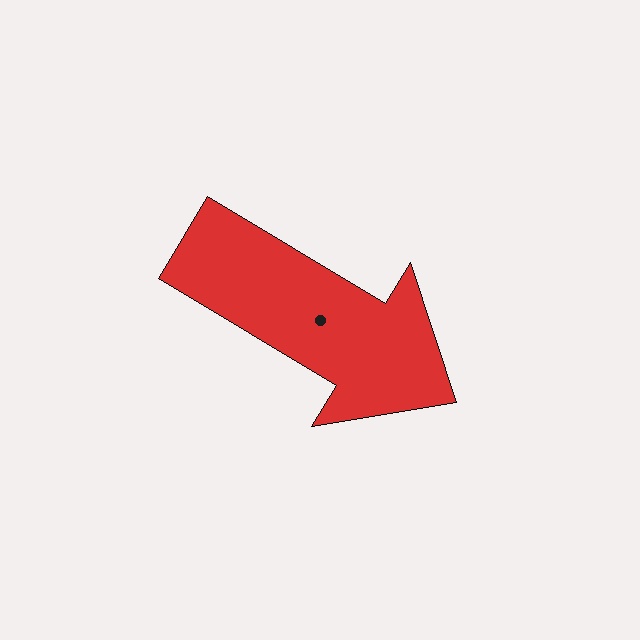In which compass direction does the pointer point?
Southeast.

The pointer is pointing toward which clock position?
Roughly 4 o'clock.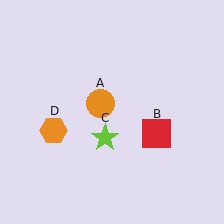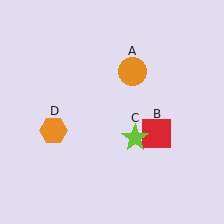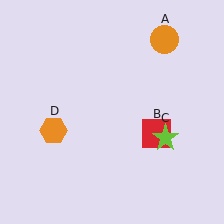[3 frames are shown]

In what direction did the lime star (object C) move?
The lime star (object C) moved right.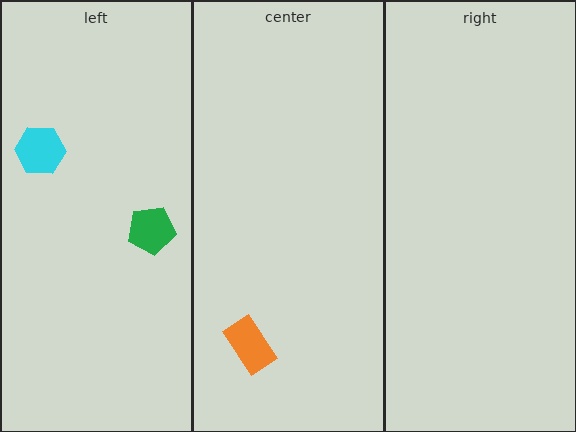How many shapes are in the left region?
2.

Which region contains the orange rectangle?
The center region.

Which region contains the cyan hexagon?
The left region.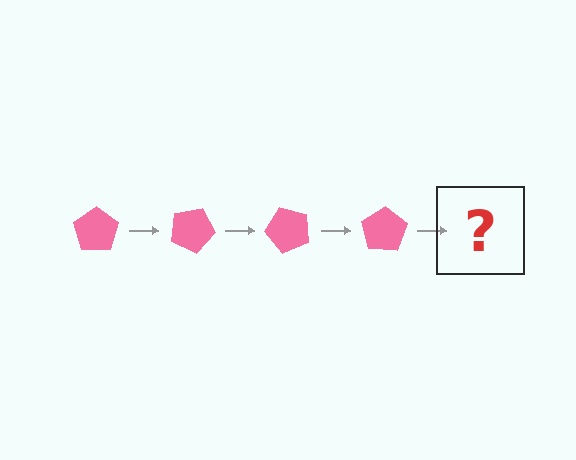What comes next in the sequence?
The next element should be a pink pentagon rotated 100 degrees.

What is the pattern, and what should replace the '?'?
The pattern is that the pentagon rotates 25 degrees each step. The '?' should be a pink pentagon rotated 100 degrees.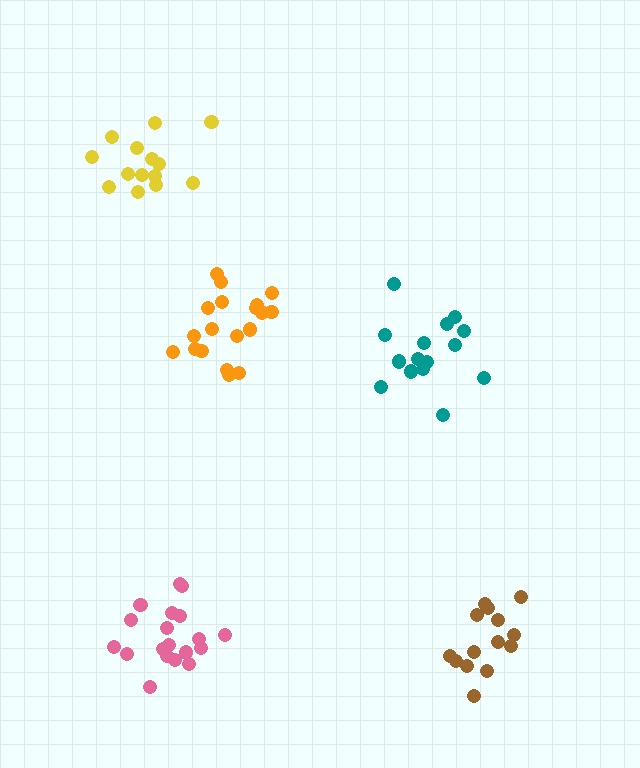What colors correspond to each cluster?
The clusters are colored: orange, brown, teal, pink, yellow.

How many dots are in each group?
Group 1: 19 dots, Group 2: 14 dots, Group 3: 15 dots, Group 4: 19 dots, Group 5: 14 dots (81 total).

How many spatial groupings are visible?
There are 5 spatial groupings.